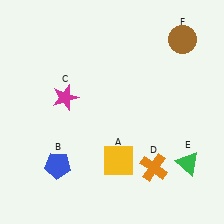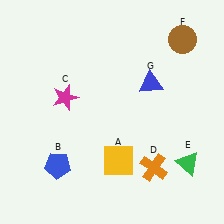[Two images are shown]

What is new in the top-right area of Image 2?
A blue triangle (G) was added in the top-right area of Image 2.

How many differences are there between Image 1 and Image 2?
There is 1 difference between the two images.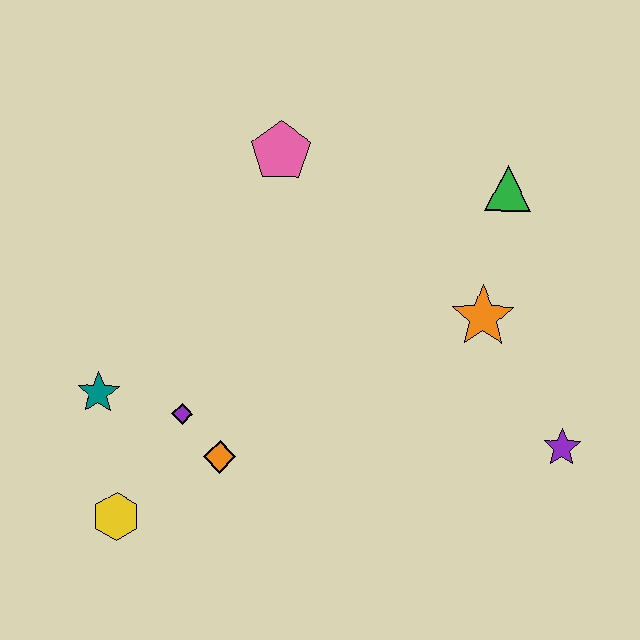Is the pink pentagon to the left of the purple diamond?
No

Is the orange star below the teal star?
No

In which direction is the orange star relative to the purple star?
The orange star is above the purple star.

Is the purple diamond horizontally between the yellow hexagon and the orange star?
Yes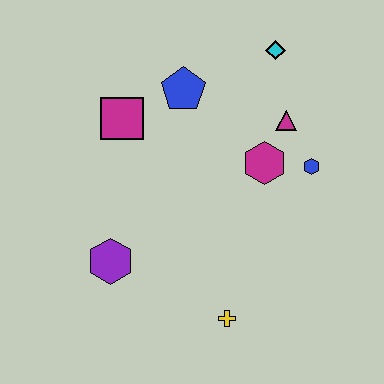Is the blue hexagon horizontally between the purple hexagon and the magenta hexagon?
No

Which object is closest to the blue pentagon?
The magenta square is closest to the blue pentagon.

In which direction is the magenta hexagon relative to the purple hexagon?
The magenta hexagon is to the right of the purple hexagon.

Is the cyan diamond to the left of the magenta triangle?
Yes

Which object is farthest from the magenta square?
The yellow cross is farthest from the magenta square.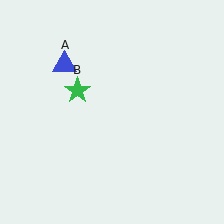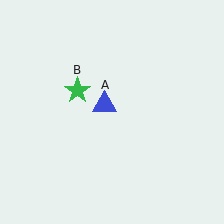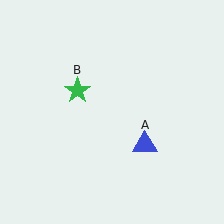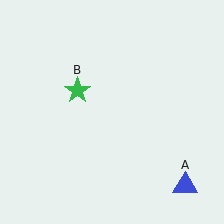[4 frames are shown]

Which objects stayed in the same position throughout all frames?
Green star (object B) remained stationary.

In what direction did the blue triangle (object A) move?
The blue triangle (object A) moved down and to the right.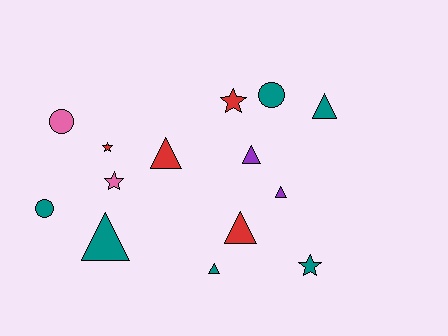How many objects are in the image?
There are 14 objects.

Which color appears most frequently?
Teal, with 6 objects.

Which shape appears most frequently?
Triangle, with 7 objects.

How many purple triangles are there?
There are 2 purple triangles.